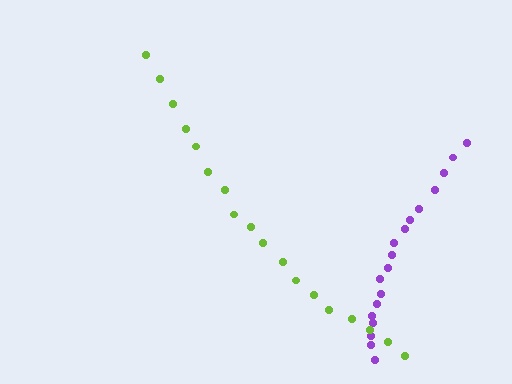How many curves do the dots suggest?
There are 2 distinct paths.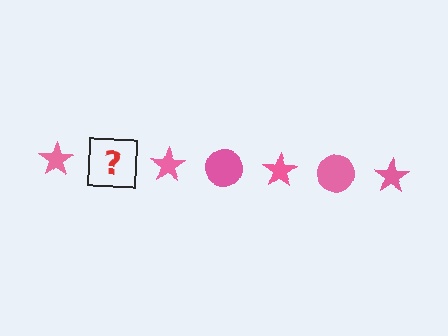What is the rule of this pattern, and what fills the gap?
The rule is that the pattern cycles through star, circle shapes in pink. The gap should be filled with a pink circle.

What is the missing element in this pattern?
The missing element is a pink circle.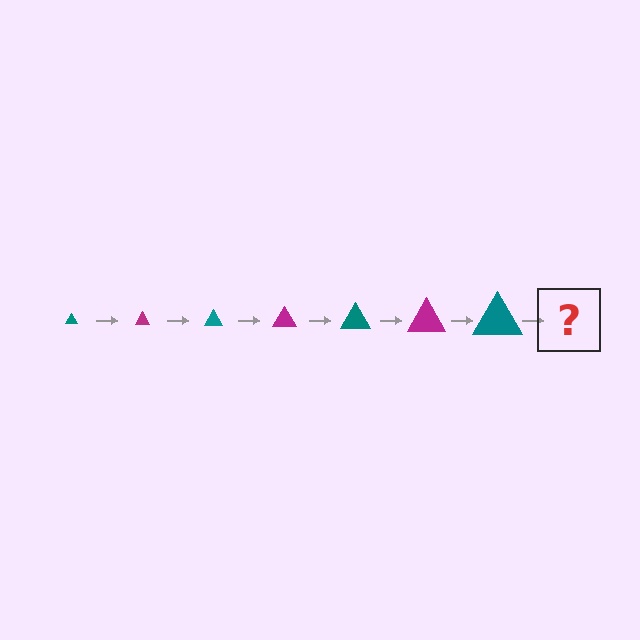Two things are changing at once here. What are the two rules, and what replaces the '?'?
The two rules are that the triangle grows larger each step and the color cycles through teal and magenta. The '?' should be a magenta triangle, larger than the previous one.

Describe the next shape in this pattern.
It should be a magenta triangle, larger than the previous one.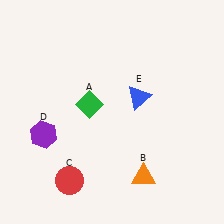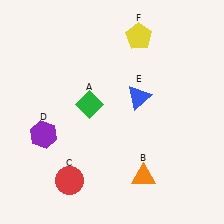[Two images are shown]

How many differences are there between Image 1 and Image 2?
There is 1 difference between the two images.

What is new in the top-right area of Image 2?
A yellow pentagon (F) was added in the top-right area of Image 2.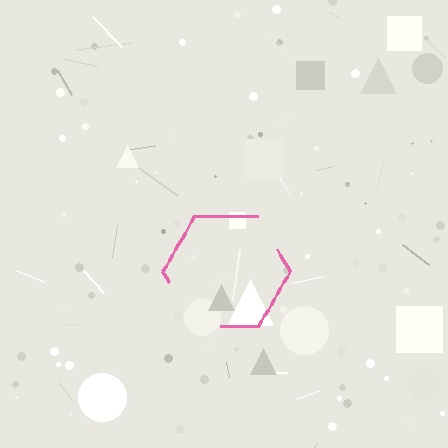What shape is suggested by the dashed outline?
The dashed outline suggests a hexagon.